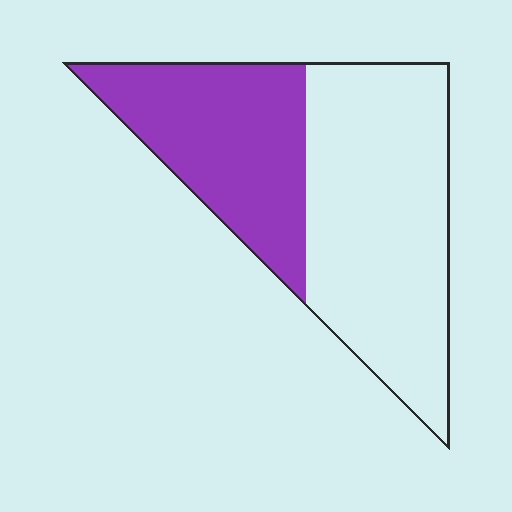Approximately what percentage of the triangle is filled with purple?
Approximately 40%.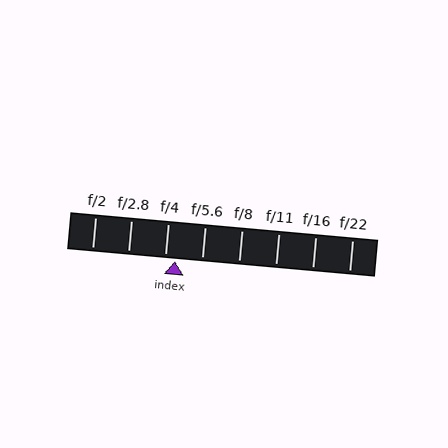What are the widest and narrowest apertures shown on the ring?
The widest aperture shown is f/2 and the narrowest is f/22.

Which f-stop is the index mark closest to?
The index mark is closest to f/4.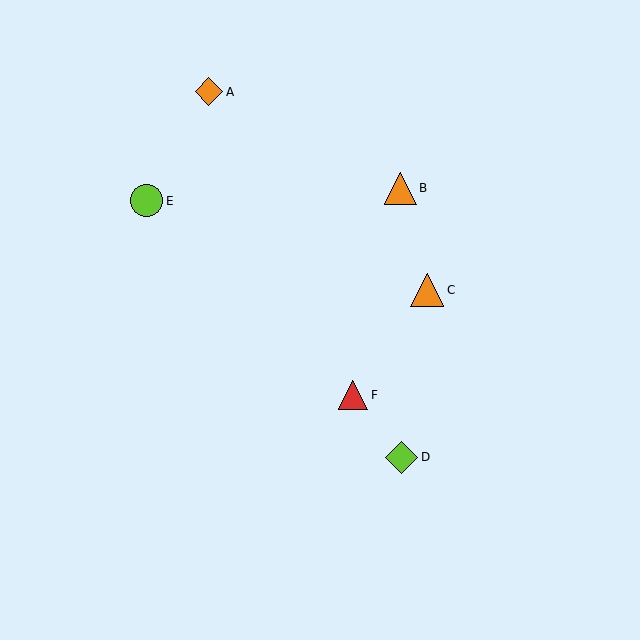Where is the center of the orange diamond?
The center of the orange diamond is at (209, 92).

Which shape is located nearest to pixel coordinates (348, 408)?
The red triangle (labeled F) at (353, 395) is nearest to that location.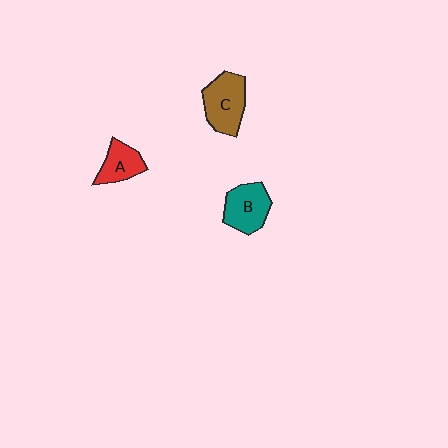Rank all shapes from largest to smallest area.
From largest to smallest: C (brown), B (teal), A (red).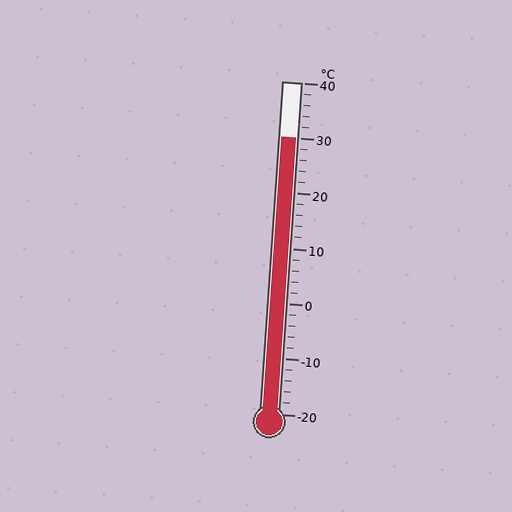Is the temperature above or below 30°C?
The temperature is at 30°C.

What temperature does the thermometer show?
The thermometer shows approximately 30°C.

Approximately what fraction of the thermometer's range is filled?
The thermometer is filled to approximately 85% of its range.